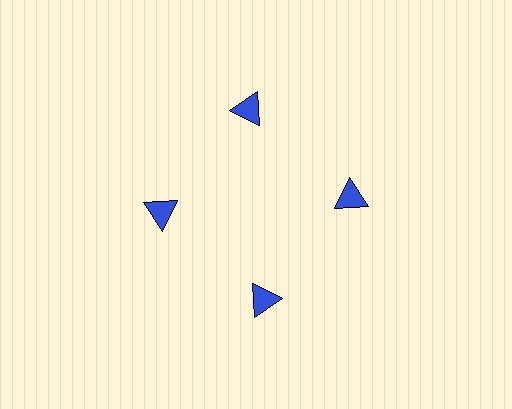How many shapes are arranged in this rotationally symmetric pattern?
There are 4 shapes, arranged in 4 groups of 1.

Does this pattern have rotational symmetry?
Yes, this pattern has 4-fold rotational symmetry. It looks the same after rotating 90 degrees around the center.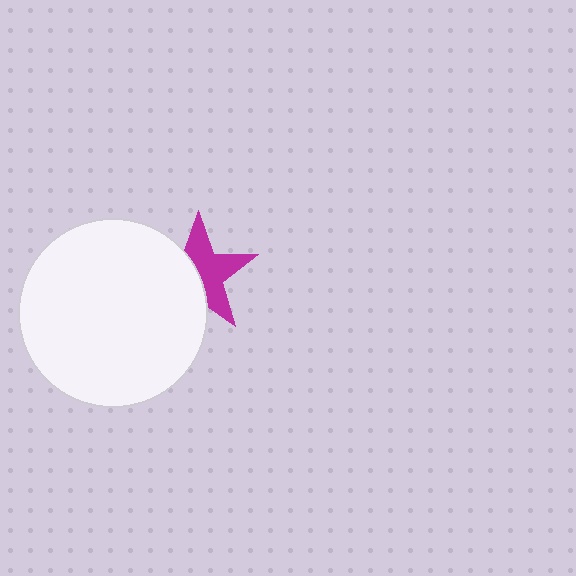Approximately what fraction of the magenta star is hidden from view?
Roughly 46% of the magenta star is hidden behind the white circle.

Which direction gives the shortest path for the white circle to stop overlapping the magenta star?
Moving left gives the shortest separation.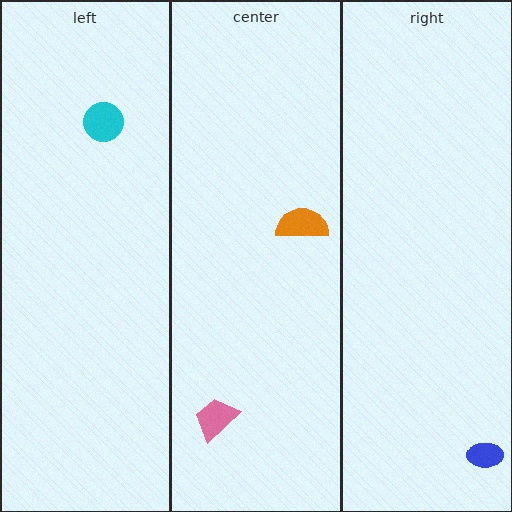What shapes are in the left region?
The cyan circle.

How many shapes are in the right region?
1.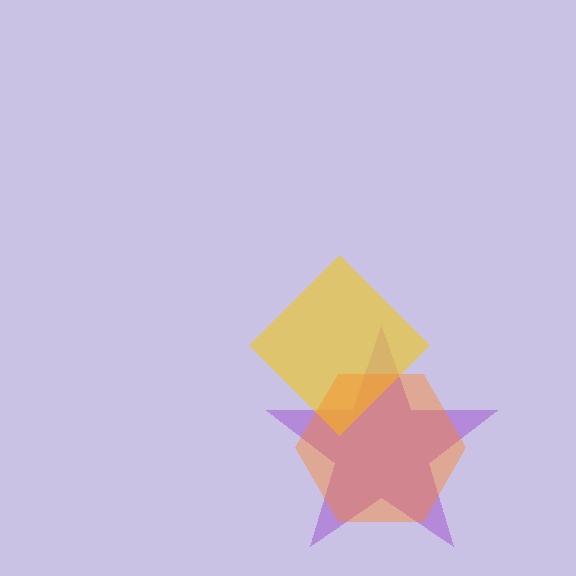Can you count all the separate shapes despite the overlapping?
Yes, there are 3 separate shapes.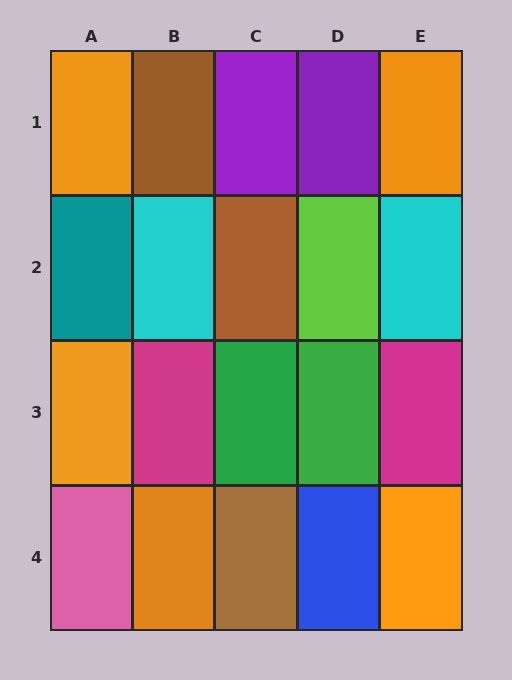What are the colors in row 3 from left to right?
Orange, magenta, green, green, magenta.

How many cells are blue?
1 cell is blue.